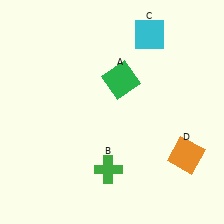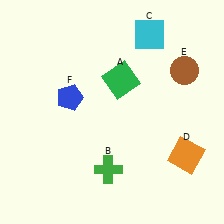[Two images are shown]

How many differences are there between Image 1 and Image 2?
There are 2 differences between the two images.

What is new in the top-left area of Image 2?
A blue pentagon (F) was added in the top-left area of Image 2.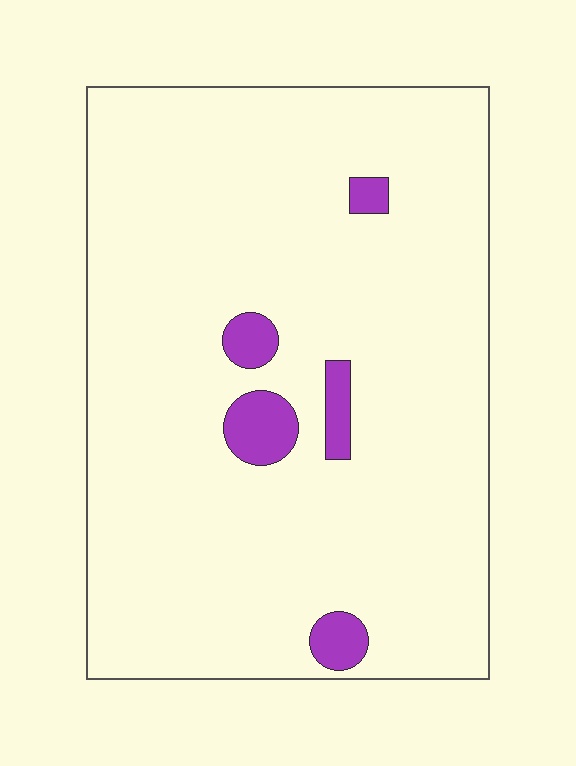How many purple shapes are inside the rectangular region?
5.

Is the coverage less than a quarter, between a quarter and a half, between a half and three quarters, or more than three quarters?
Less than a quarter.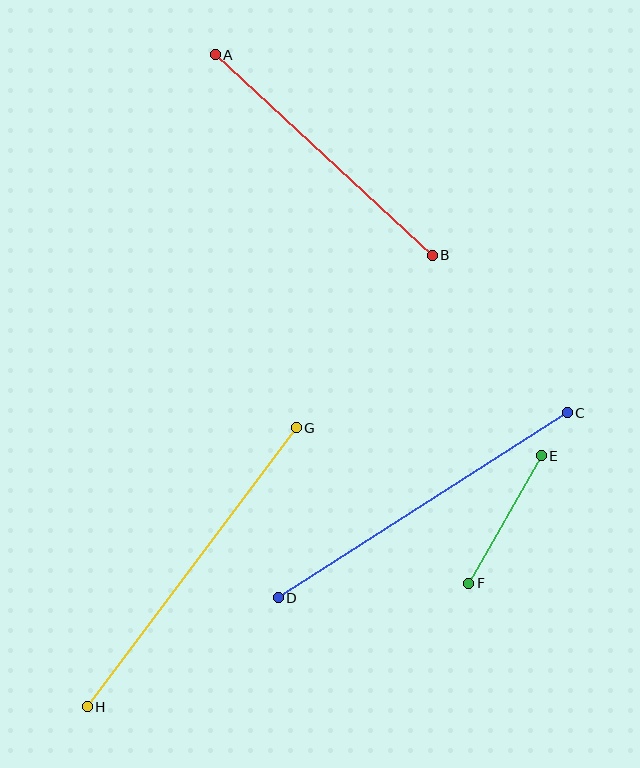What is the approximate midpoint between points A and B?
The midpoint is at approximately (324, 155) pixels.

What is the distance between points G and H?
The distance is approximately 349 pixels.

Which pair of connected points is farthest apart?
Points G and H are farthest apart.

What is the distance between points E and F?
The distance is approximately 147 pixels.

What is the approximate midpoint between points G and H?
The midpoint is at approximately (192, 567) pixels.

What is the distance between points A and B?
The distance is approximately 295 pixels.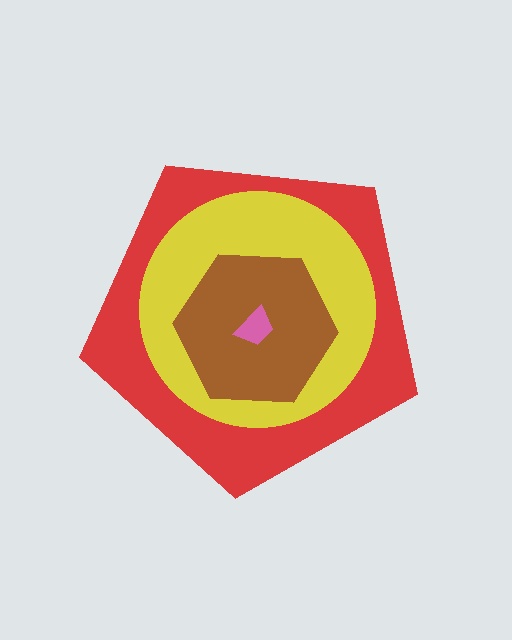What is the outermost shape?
The red pentagon.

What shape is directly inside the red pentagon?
The yellow circle.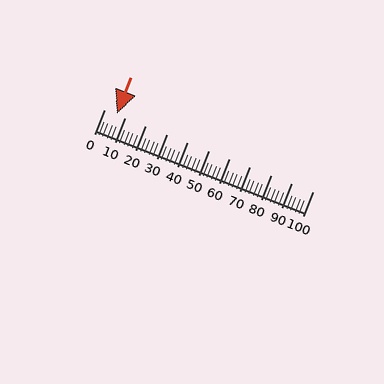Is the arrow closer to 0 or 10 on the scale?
The arrow is closer to 10.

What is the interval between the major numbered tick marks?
The major tick marks are spaced 10 units apart.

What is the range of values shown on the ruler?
The ruler shows values from 0 to 100.